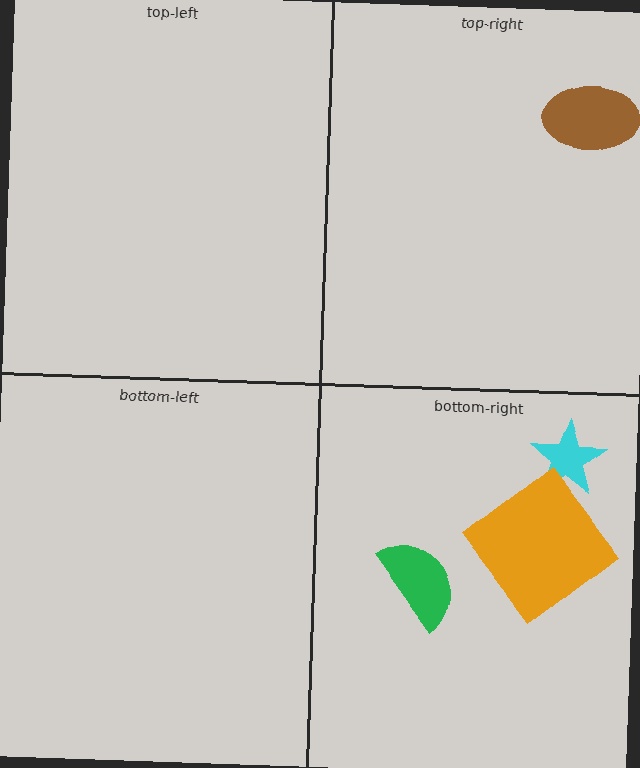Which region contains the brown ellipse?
The top-right region.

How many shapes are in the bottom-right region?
3.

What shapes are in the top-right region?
The brown ellipse.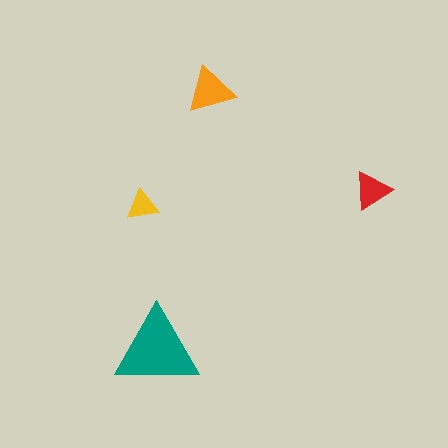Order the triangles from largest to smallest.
the teal one, the orange one, the red one, the yellow one.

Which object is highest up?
The orange triangle is topmost.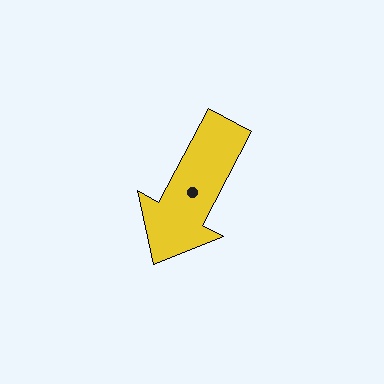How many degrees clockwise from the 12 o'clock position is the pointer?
Approximately 208 degrees.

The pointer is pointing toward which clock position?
Roughly 7 o'clock.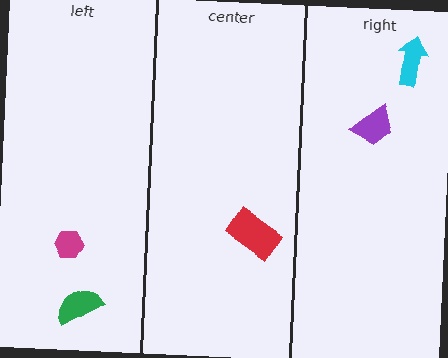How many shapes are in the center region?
1.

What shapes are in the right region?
The purple trapezoid, the cyan arrow.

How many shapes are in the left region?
2.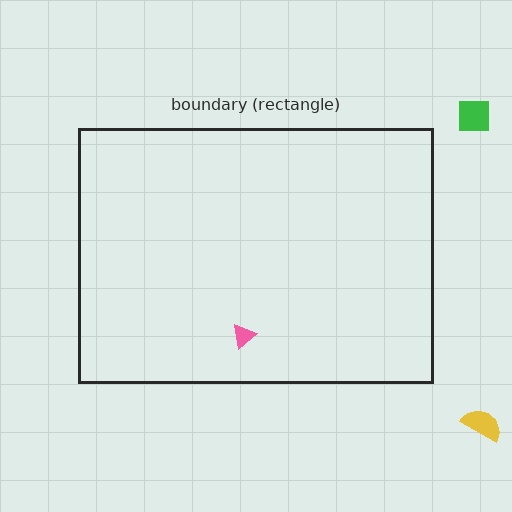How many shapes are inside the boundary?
1 inside, 2 outside.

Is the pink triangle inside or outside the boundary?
Inside.